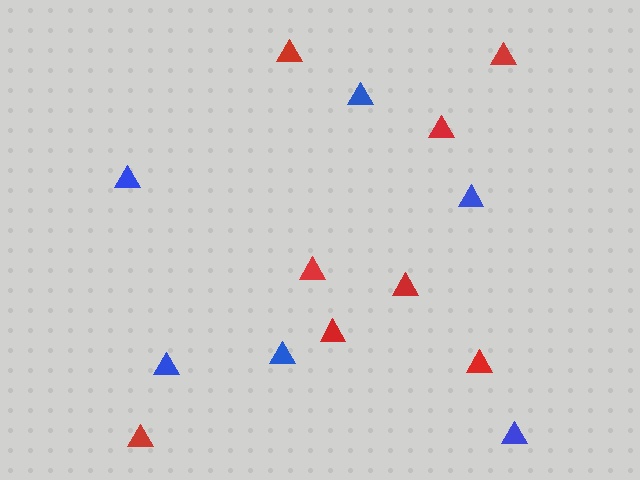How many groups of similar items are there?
There are 2 groups: one group of blue triangles (6) and one group of red triangles (8).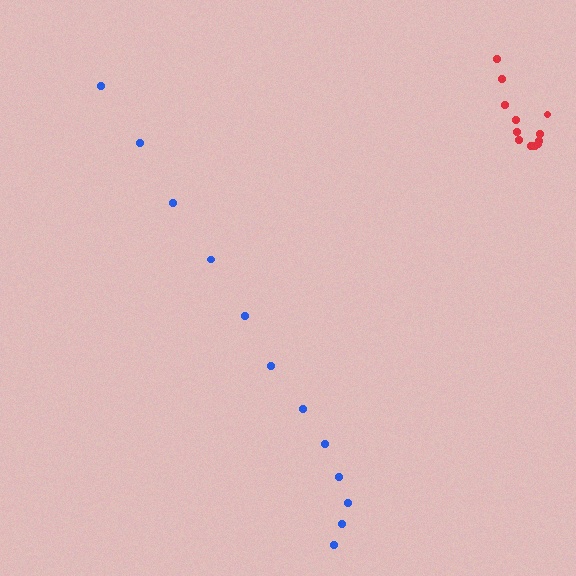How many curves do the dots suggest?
There are 2 distinct paths.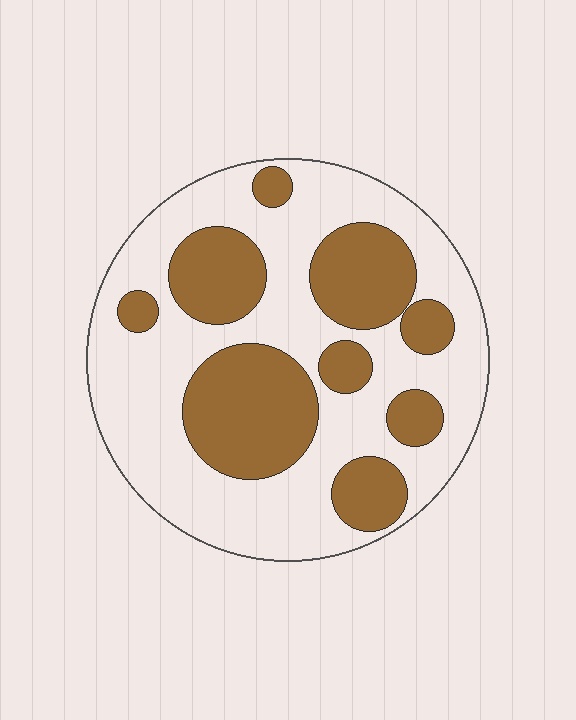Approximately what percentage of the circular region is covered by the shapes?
Approximately 35%.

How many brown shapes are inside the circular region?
9.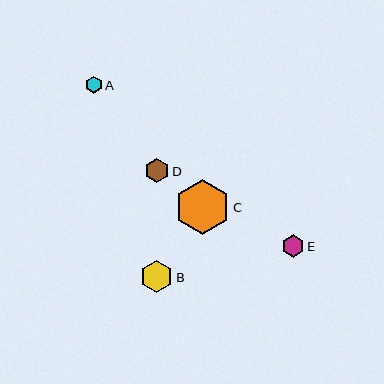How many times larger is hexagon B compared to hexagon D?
Hexagon B is approximately 1.3 times the size of hexagon D.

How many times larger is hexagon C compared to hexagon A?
Hexagon C is approximately 3.3 times the size of hexagon A.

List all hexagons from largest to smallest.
From largest to smallest: C, B, D, E, A.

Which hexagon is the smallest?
Hexagon A is the smallest with a size of approximately 17 pixels.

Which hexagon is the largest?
Hexagon C is the largest with a size of approximately 55 pixels.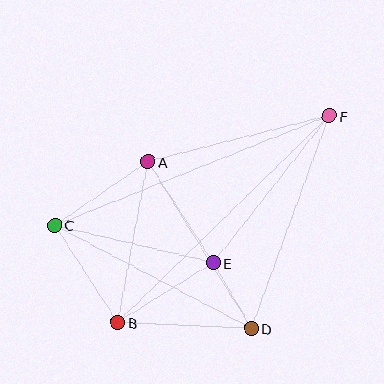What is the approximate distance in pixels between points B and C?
The distance between B and C is approximately 116 pixels.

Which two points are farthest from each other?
Points C and F are farthest from each other.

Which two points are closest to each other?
Points D and E are closest to each other.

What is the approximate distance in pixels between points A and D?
The distance between A and D is approximately 196 pixels.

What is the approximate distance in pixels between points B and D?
The distance between B and D is approximately 133 pixels.